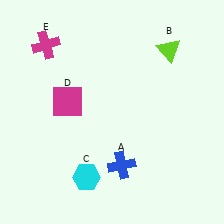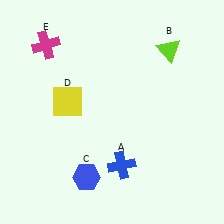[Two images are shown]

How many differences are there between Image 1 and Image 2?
There are 2 differences between the two images.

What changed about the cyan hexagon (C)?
In Image 1, C is cyan. In Image 2, it changed to blue.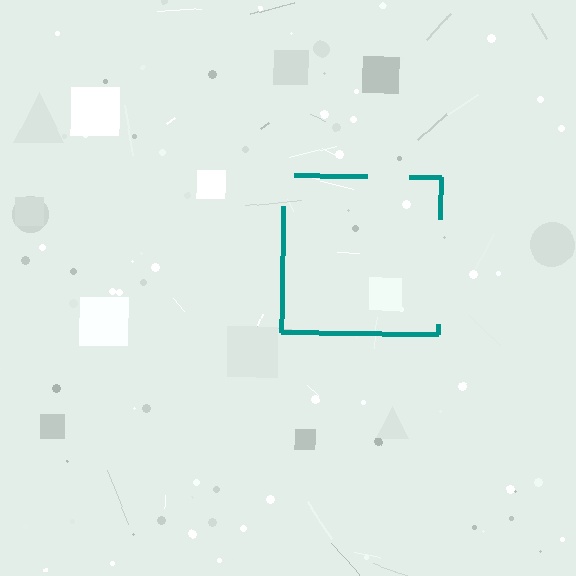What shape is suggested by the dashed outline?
The dashed outline suggests a square.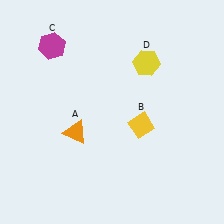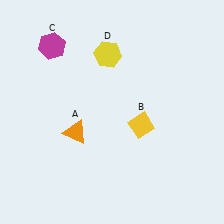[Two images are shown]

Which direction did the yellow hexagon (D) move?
The yellow hexagon (D) moved left.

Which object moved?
The yellow hexagon (D) moved left.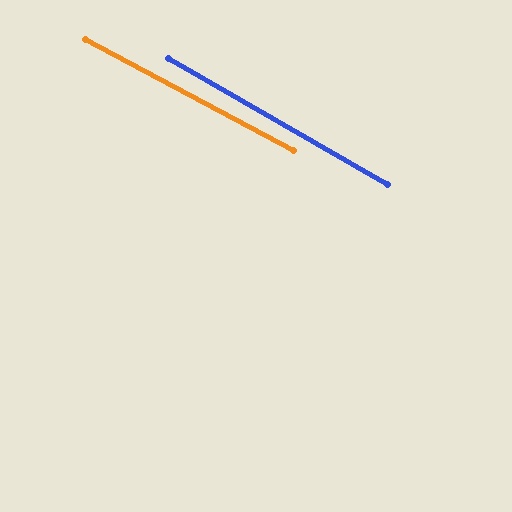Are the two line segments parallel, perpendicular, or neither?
Parallel — their directions differ by only 1.8°.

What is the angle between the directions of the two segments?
Approximately 2 degrees.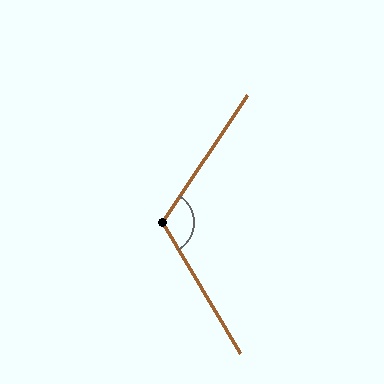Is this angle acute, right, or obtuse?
It is obtuse.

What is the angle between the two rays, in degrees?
Approximately 116 degrees.